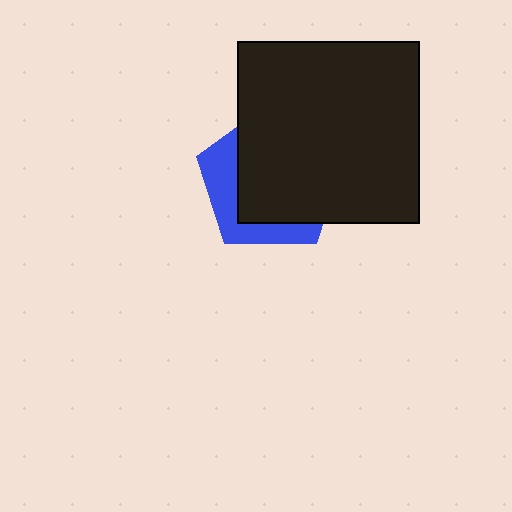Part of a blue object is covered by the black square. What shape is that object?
It is a pentagon.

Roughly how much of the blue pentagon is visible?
A small part of it is visible (roughly 32%).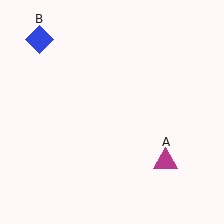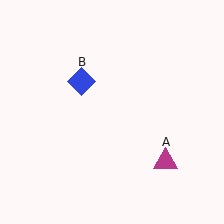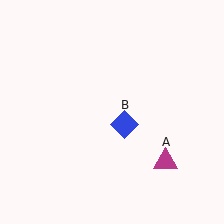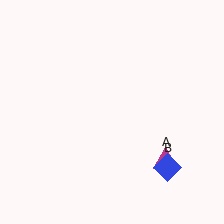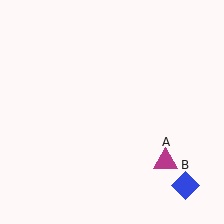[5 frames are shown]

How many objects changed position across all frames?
1 object changed position: blue diamond (object B).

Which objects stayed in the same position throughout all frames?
Magenta triangle (object A) remained stationary.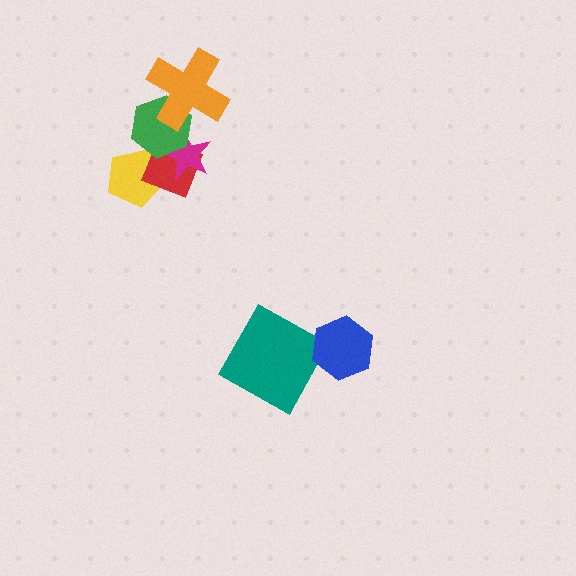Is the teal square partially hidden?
No, no other shape covers it.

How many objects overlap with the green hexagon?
3 objects overlap with the green hexagon.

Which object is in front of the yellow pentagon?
The red diamond is in front of the yellow pentagon.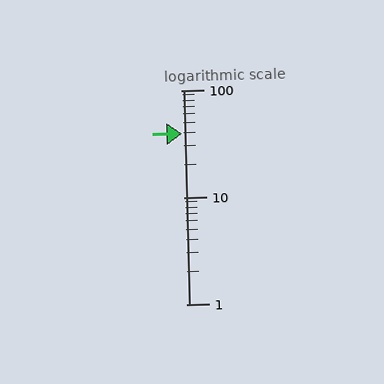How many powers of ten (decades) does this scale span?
The scale spans 2 decades, from 1 to 100.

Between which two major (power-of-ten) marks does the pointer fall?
The pointer is between 10 and 100.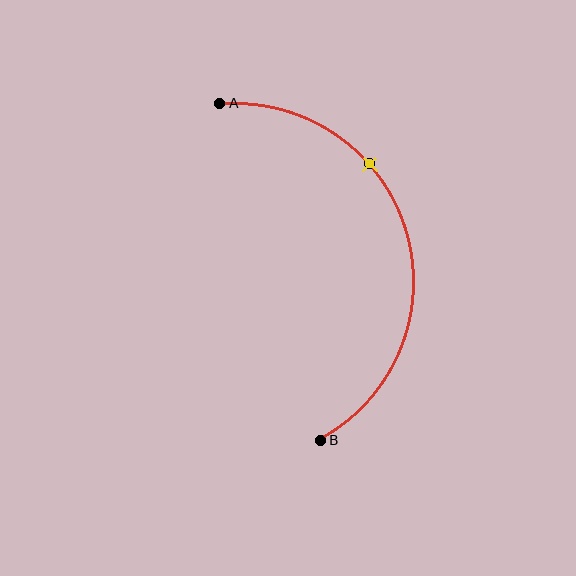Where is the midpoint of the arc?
The arc midpoint is the point on the curve farthest from the straight line joining A and B. It sits to the right of that line.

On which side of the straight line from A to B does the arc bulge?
The arc bulges to the right of the straight line connecting A and B.